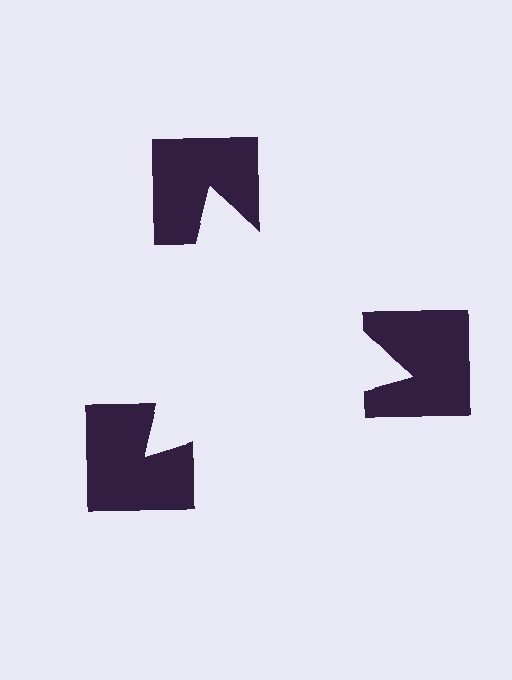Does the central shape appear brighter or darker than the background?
It typically appears slightly brighter than the background, even though no actual brightness change is drawn.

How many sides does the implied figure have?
3 sides.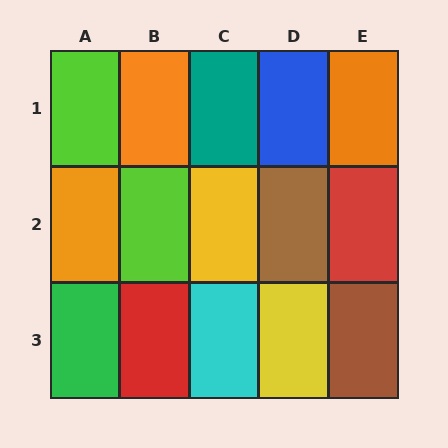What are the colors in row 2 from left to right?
Orange, lime, yellow, brown, red.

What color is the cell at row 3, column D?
Yellow.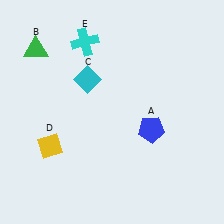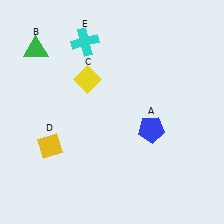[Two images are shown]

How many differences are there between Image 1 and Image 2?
There is 1 difference between the two images.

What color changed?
The diamond (C) changed from cyan in Image 1 to yellow in Image 2.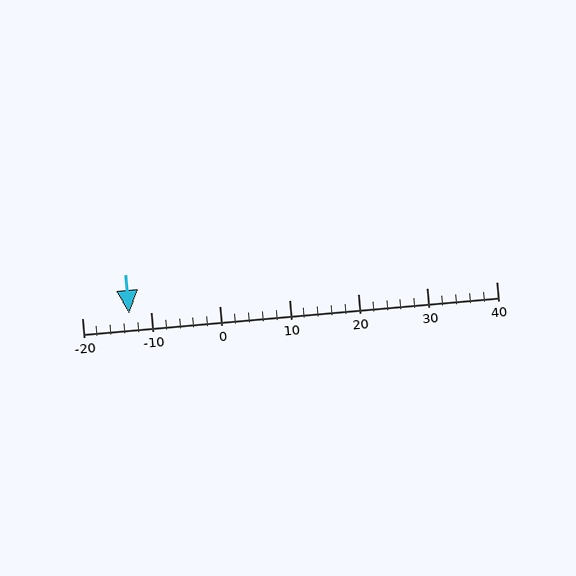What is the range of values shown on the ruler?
The ruler shows values from -20 to 40.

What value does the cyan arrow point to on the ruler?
The cyan arrow points to approximately -13.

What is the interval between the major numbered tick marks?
The major tick marks are spaced 10 units apart.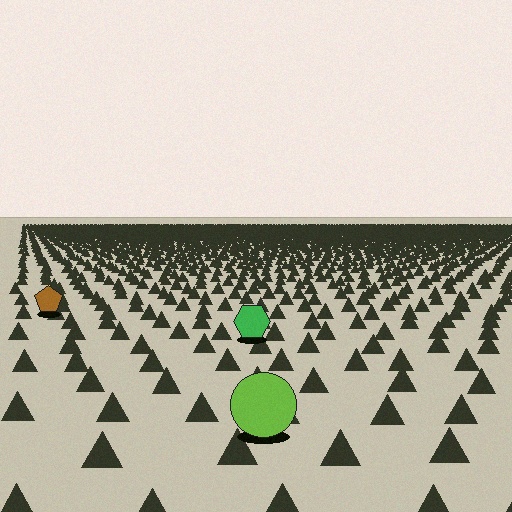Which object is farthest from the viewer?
The brown pentagon is farthest from the viewer. It appears smaller and the ground texture around it is denser.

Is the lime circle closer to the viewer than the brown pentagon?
Yes. The lime circle is closer — you can tell from the texture gradient: the ground texture is coarser near it.